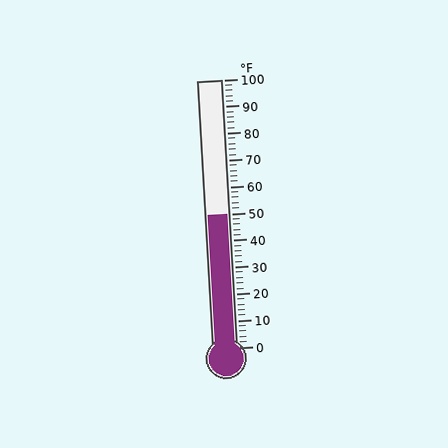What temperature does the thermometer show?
The thermometer shows approximately 50°F.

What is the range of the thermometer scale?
The thermometer scale ranges from 0°F to 100°F.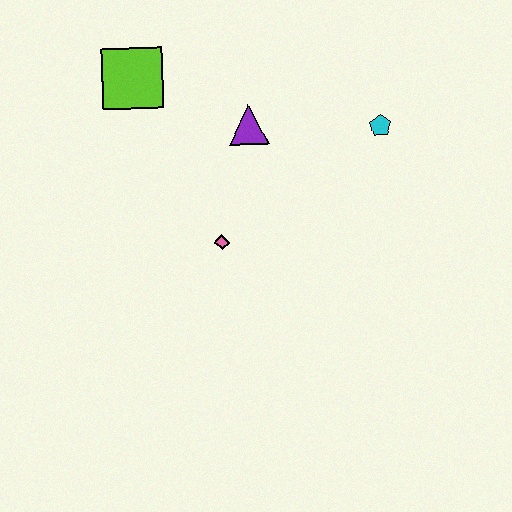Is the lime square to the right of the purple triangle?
No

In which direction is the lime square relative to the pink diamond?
The lime square is above the pink diamond.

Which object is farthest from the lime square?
The cyan pentagon is farthest from the lime square.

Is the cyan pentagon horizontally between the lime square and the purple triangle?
No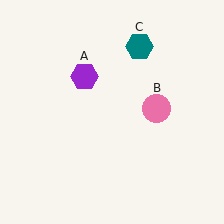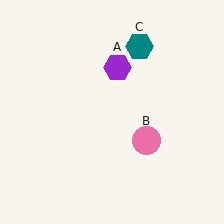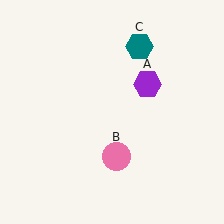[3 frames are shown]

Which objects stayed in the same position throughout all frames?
Teal hexagon (object C) remained stationary.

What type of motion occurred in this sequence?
The purple hexagon (object A), pink circle (object B) rotated clockwise around the center of the scene.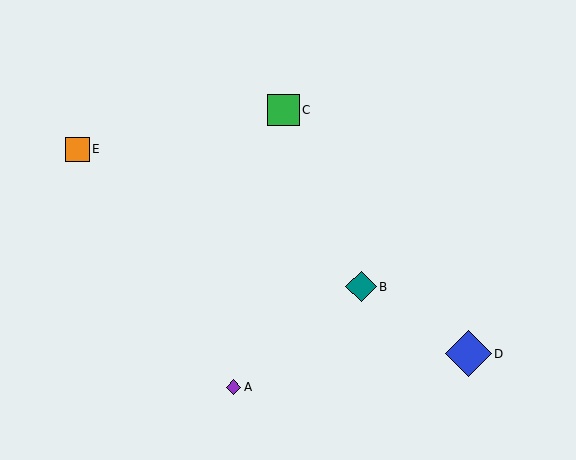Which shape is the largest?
The blue diamond (labeled D) is the largest.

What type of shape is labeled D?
Shape D is a blue diamond.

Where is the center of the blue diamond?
The center of the blue diamond is at (468, 354).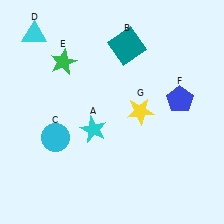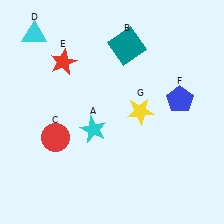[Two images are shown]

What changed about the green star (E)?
In Image 1, E is green. In Image 2, it changed to red.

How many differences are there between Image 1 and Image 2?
There are 2 differences between the two images.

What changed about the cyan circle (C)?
In Image 1, C is cyan. In Image 2, it changed to red.